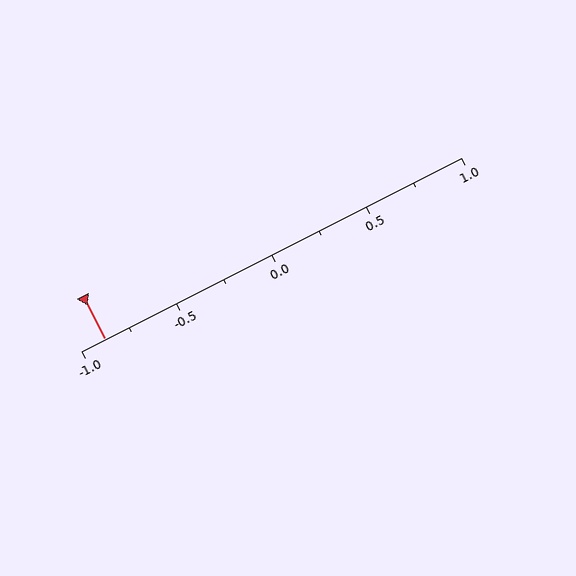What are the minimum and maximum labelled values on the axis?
The axis runs from -1.0 to 1.0.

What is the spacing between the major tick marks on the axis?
The major ticks are spaced 0.5 apart.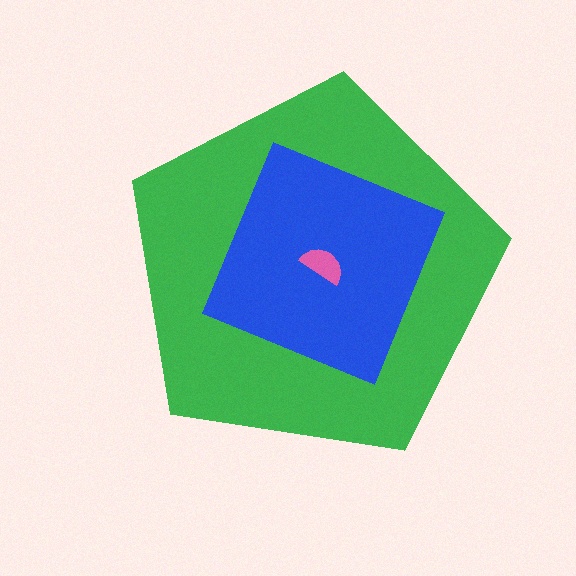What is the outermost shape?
The green pentagon.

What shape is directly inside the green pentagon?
The blue square.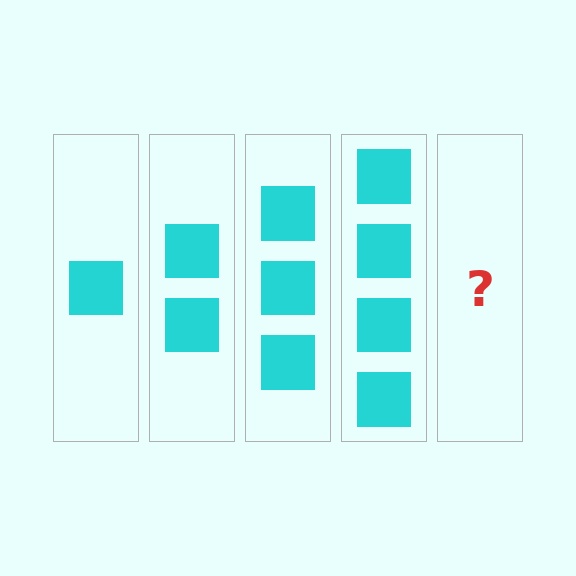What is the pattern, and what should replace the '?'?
The pattern is that each step adds one more square. The '?' should be 5 squares.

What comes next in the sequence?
The next element should be 5 squares.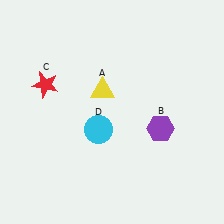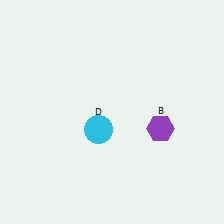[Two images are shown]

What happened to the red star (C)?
The red star (C) was removed in Image 2. It was in the top-left area of Image 1.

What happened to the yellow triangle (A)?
The yellow triangle (A) was removed in Image 2. It was in the top-left area of Image 1.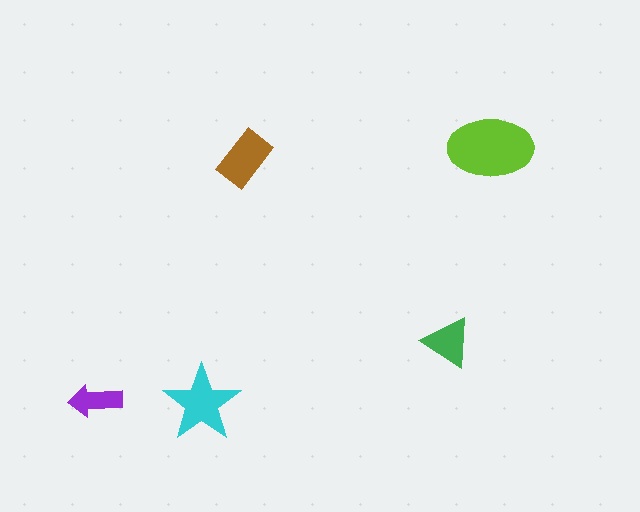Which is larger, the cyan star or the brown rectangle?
The cyan star.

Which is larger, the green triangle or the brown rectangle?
The brown rectangle.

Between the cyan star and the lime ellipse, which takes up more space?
The lime ellipse.